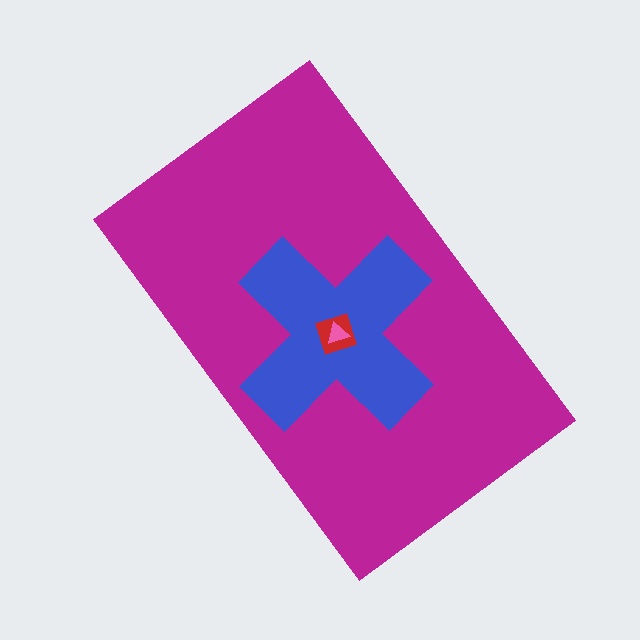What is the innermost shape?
The pink triangle.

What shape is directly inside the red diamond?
The pink triangle.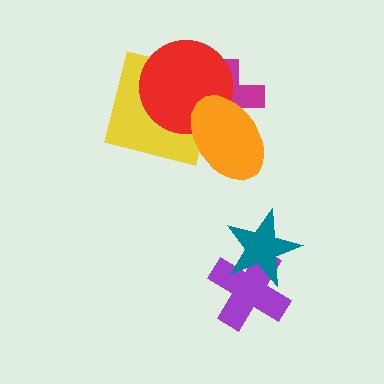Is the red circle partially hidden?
Yes, it is partially covered by another shape.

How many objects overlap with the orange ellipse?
3 objects overlap with the orange ellipse.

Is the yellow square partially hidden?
Yes, it is partially covered by another shape.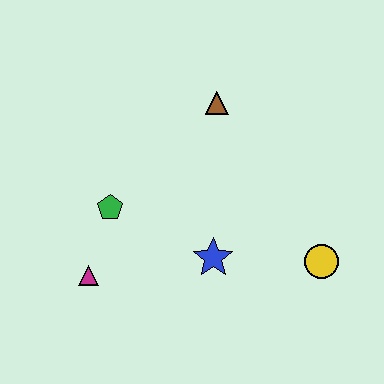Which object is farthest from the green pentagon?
The yellow circle is farthest from the green pentagon.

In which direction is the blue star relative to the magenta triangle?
The blue star is to the right of the magenta triangle.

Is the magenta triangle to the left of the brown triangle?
Yes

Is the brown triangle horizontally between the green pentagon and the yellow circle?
Yes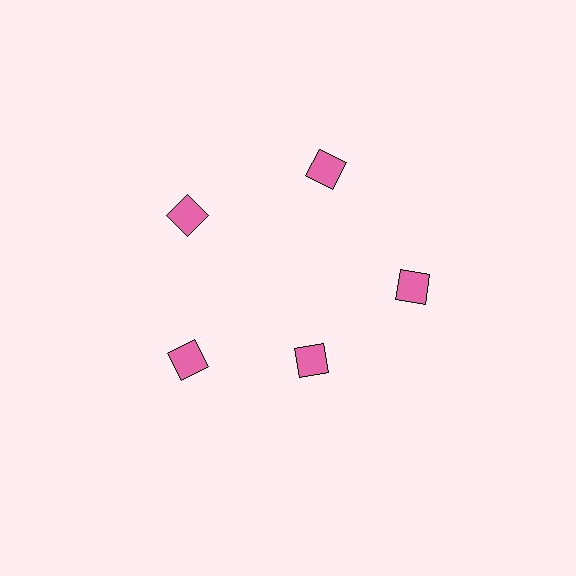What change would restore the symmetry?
The symmetry would be restored by moving it outward, back onto the ring so that all 5 diamonds sit at equal angles and equal distance from the center.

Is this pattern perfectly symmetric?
No. The 5 pink diamonds are arranged in a ring, but one element near the 5 o'clock position is pulled inward toward the center, breaking the 5-fold rotational symmetry.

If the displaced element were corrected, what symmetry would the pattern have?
It would have 5-fold rotational symmetry — the pattern would map onto itself every 72 degrees.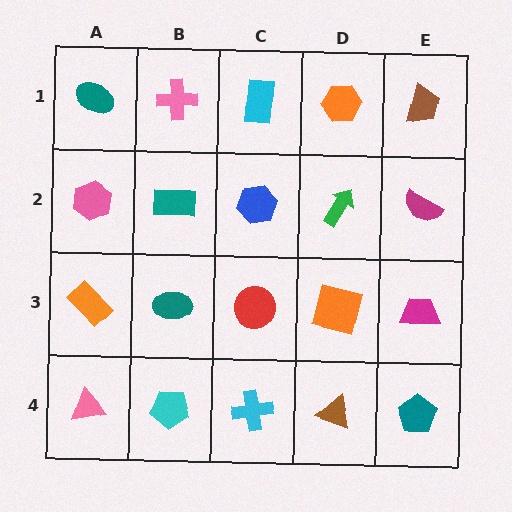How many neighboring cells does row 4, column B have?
3.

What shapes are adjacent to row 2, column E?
A brown trapezoid (row 1, column E), a magenta trapezoid (row 3, column E), a green arrow (row 2, column D).